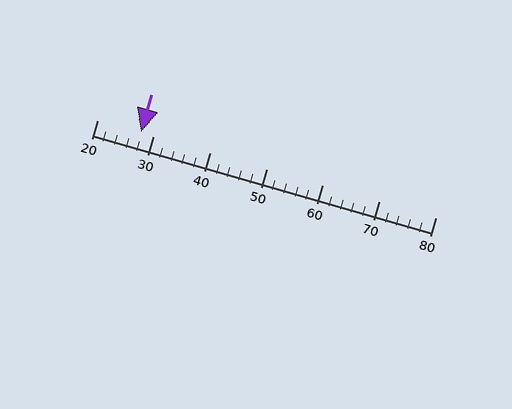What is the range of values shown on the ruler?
The ruler shows values from 20 to 80.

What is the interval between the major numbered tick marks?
The major tick marks are spaced 10 units apart.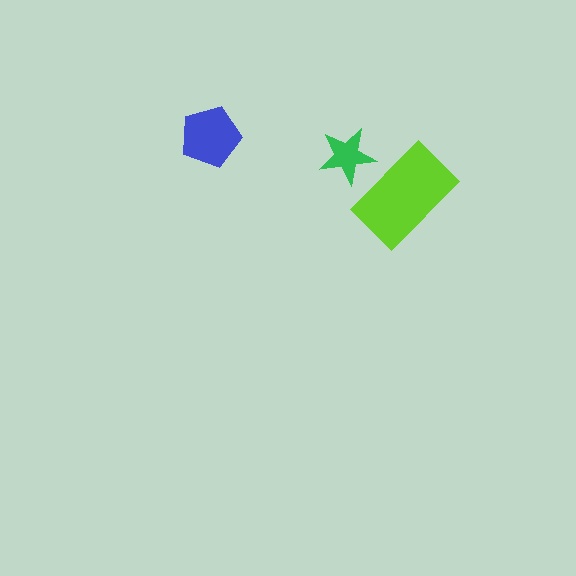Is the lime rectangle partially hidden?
No, no other shape covers it.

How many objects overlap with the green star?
1 object overlaps with the green star.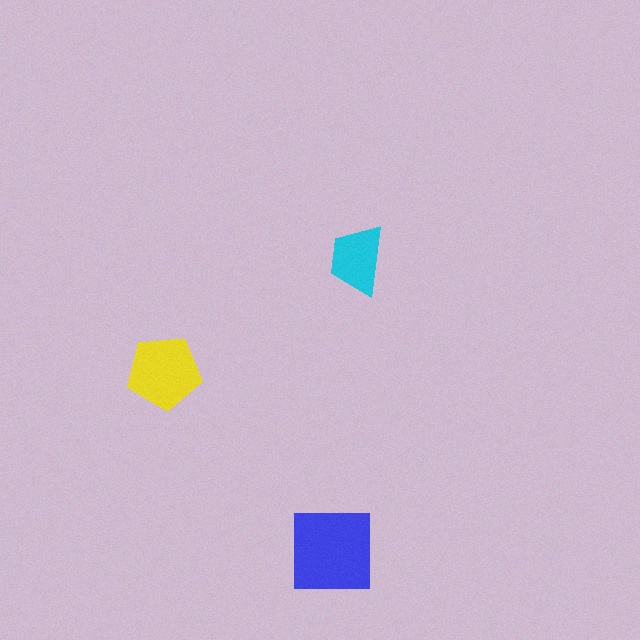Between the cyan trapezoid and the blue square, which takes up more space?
The blue square.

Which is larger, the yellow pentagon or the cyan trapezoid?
The yellow pentagon.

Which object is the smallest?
The cyan trapezoid.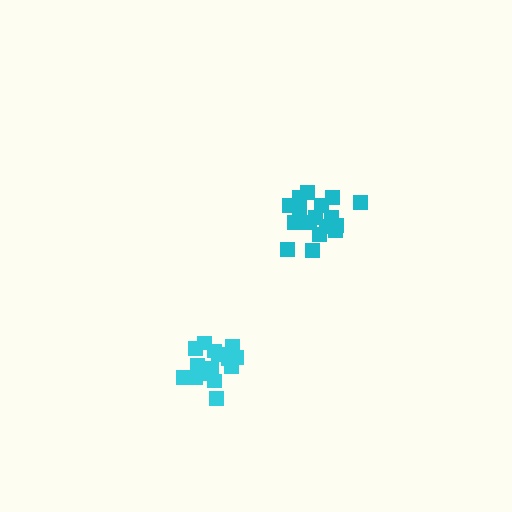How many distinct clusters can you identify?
There are 2 distinct clusters.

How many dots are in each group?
Group 1: 17 dots, Group 2: 15 dots (32 total).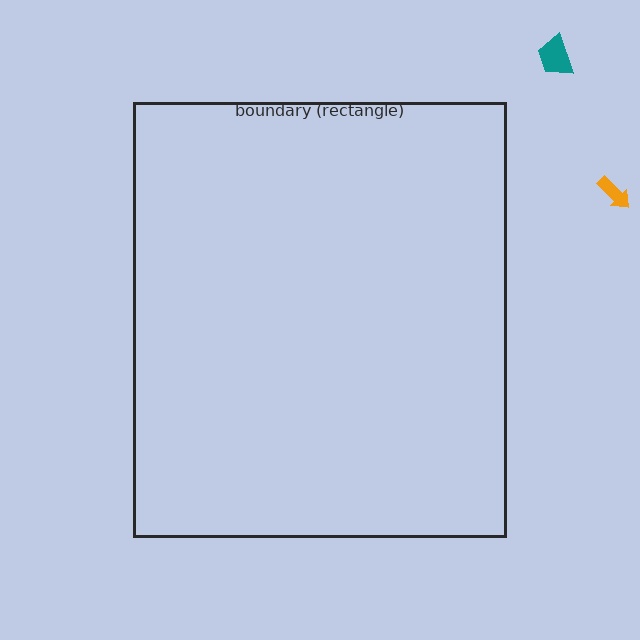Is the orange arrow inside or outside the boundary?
Outside.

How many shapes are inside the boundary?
0 inside, 2 outside.